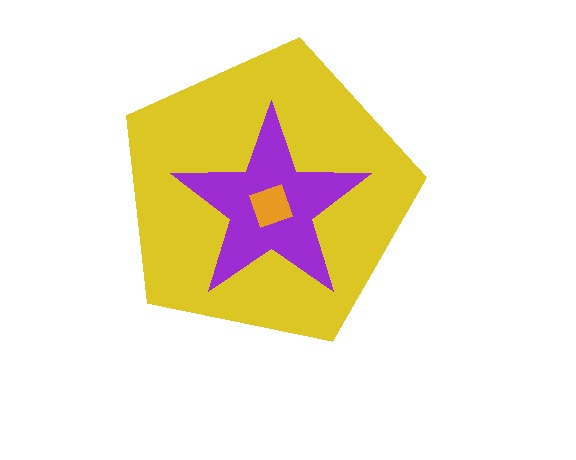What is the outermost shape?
The yellow pentagon.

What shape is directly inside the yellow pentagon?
The purple star.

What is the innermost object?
The orange diamond.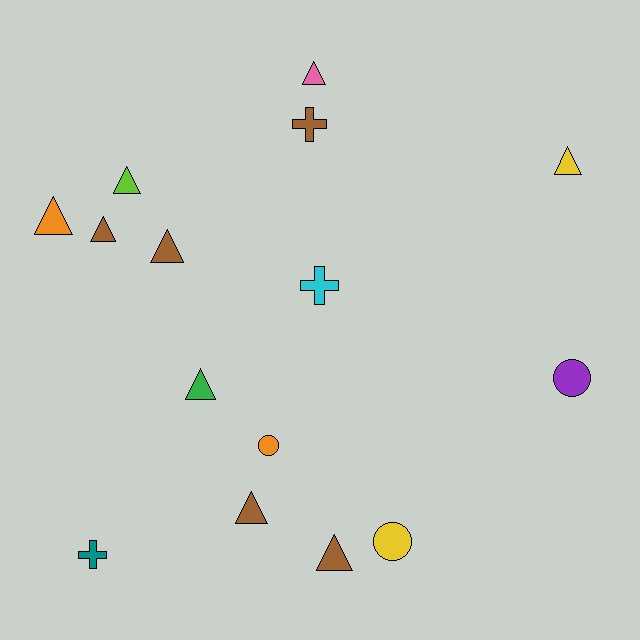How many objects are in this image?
There are 15 objects.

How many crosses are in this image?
There are 3 crosses.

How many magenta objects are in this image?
There are no magenta objects.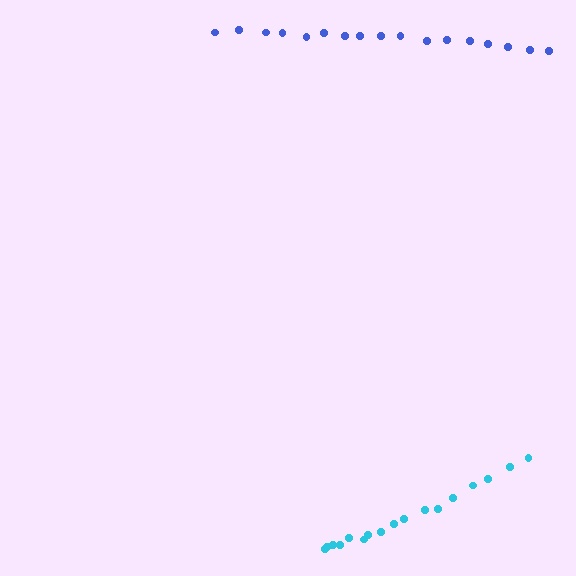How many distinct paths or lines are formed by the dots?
There are 2 distinct paths.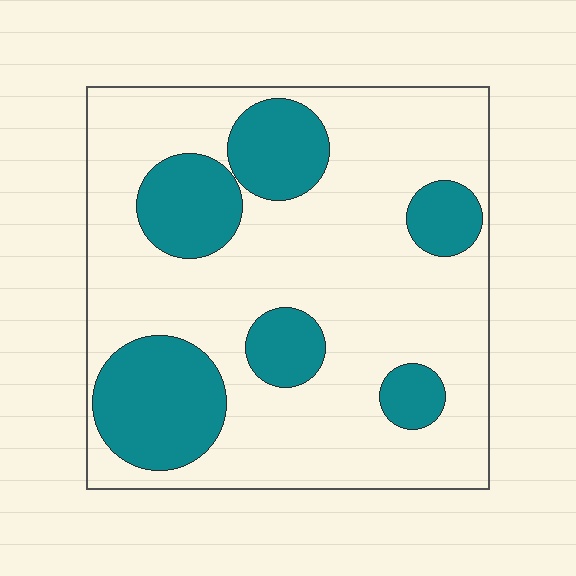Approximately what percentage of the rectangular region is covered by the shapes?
Approximately 30%.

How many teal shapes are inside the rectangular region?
6.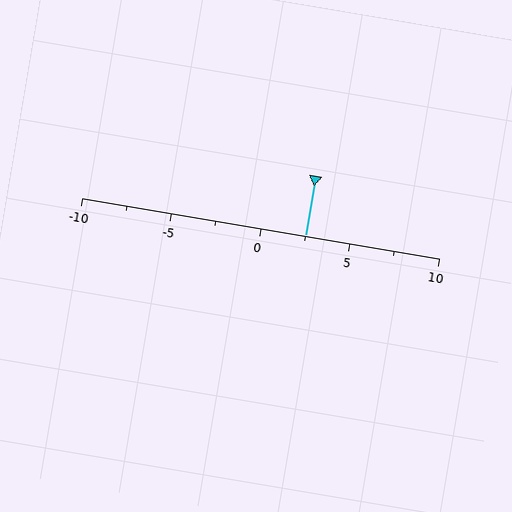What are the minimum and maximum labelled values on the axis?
The axis runs from -10 to 10.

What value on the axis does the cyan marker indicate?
The marker indicates approximately 2.5.